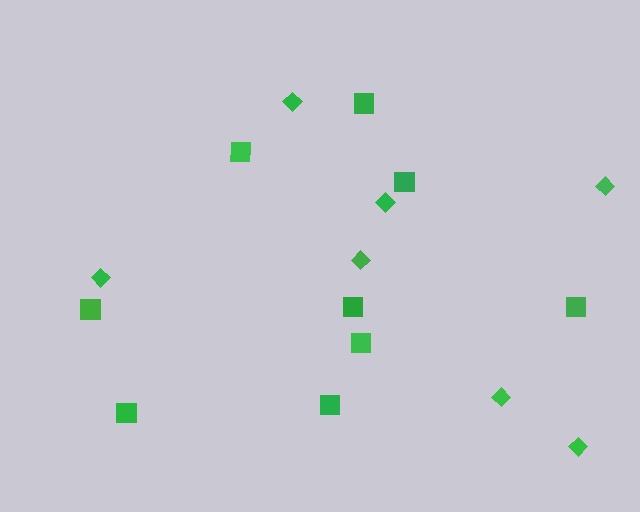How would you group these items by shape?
There are 2 groups: one group of squares (9) and one group of diamonds (7).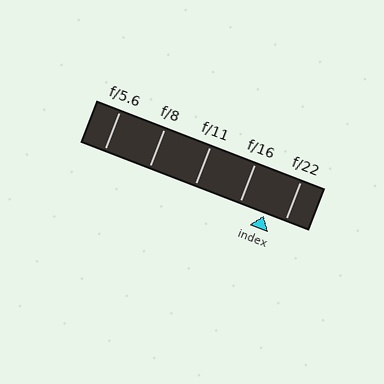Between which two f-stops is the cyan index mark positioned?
The index mark is between f/16 and f/22.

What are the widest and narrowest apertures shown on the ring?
The widest aperture shown is f/5.6 and the narrowest is f/22.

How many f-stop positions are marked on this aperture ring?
There are 5 f-stop positions marked.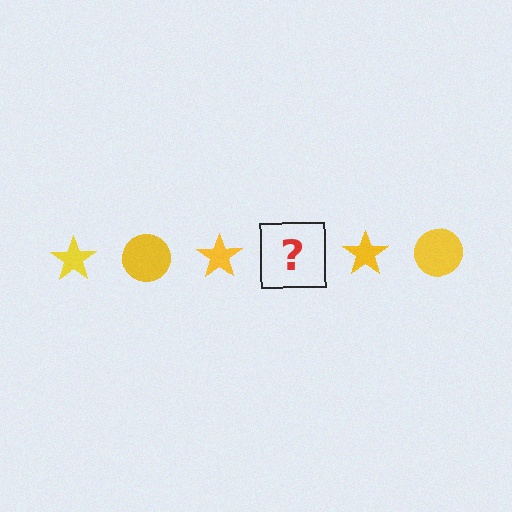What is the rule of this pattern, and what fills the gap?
The rule is that the pattern cycles through star, circle shapes in yellow. The gap should be filled with a yellow circle.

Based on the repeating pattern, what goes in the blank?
The blank should be a yellow circle.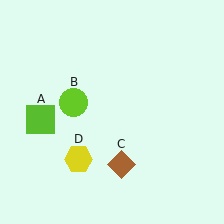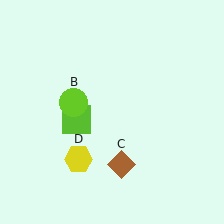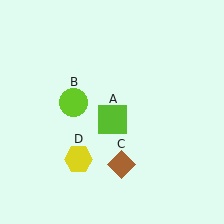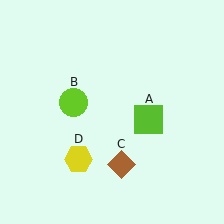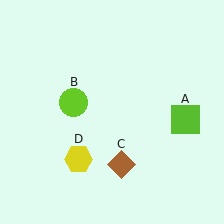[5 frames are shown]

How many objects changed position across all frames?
1 object changed position: lime square (object A).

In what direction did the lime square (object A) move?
The lime square (object A) moved right.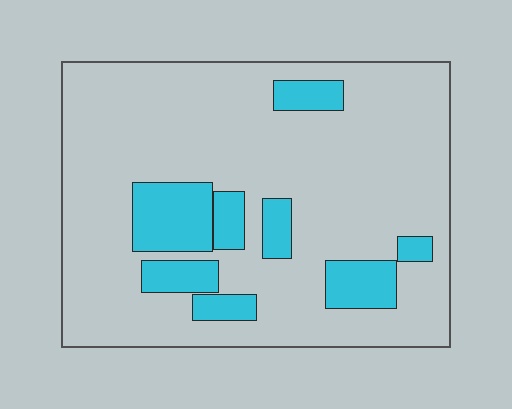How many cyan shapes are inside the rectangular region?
8.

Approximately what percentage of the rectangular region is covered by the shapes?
Approximately 20%.